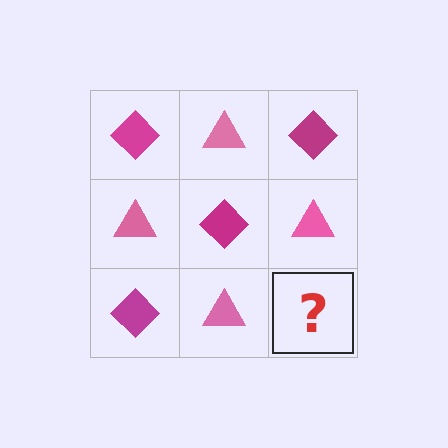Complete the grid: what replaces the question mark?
The question mark should be replaced with a magenta diamond.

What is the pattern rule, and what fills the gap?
The rule is that it alternates magenta diamond and pink triangle in a checkerboard pattern. The gap should be filled with a magenta diamond.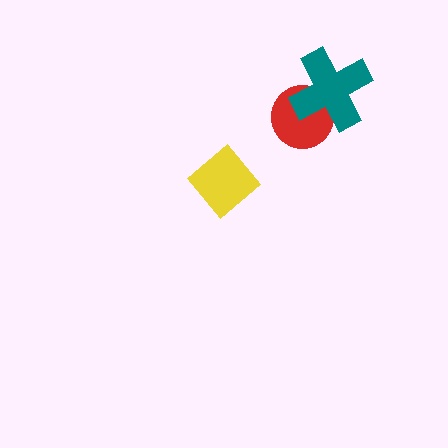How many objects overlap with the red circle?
1 object overlaps with the red circle.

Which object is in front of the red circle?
The teal cross is in front of the red circle.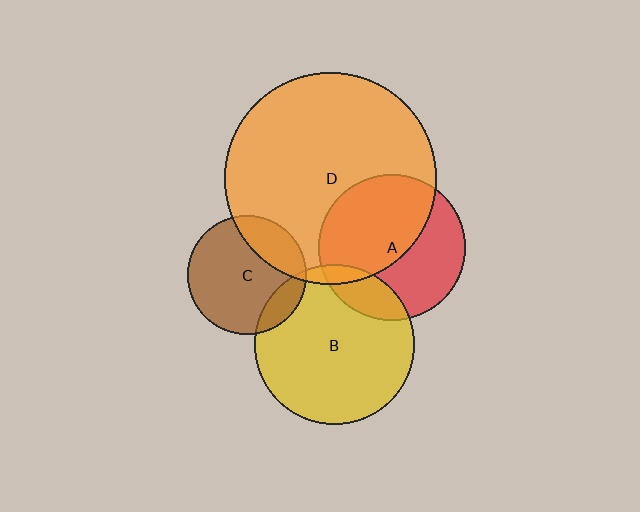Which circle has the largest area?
Circle D (orange).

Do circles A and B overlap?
Yes.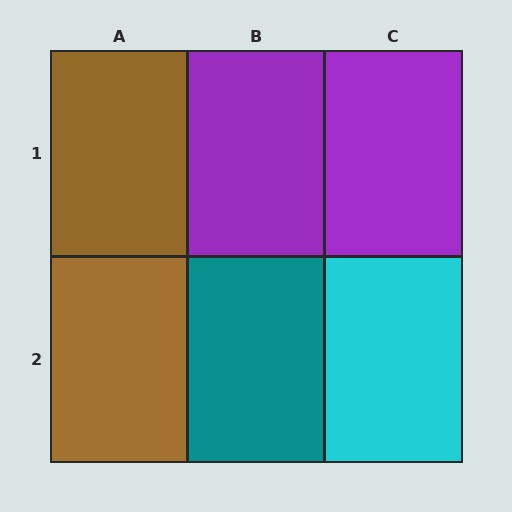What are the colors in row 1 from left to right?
Brown, purple, purple.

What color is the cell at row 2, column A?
Brown.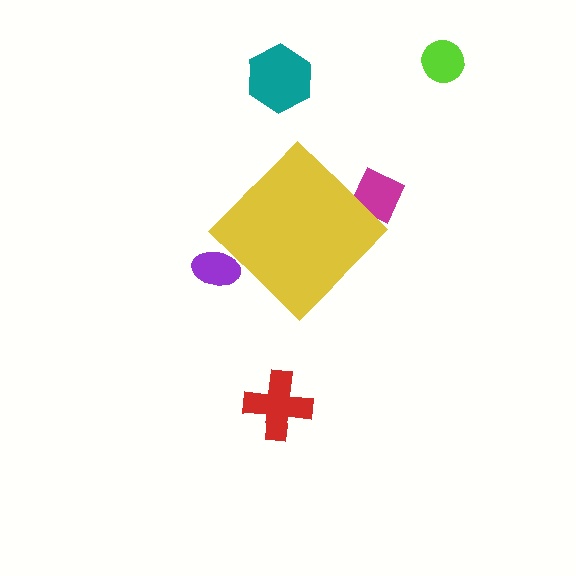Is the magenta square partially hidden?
Yes, the magenta square is partially hidden behind the yellow diamond.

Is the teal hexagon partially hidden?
No, the teal hexagon is fully visible.